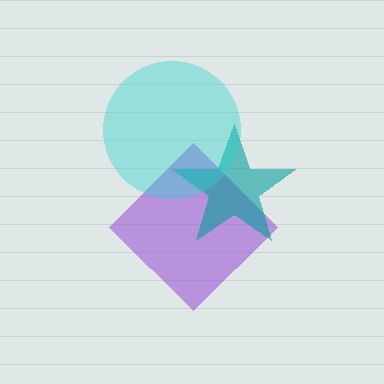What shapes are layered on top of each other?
The layered shapes are: a purple diamond, a teal star, a cyan circle.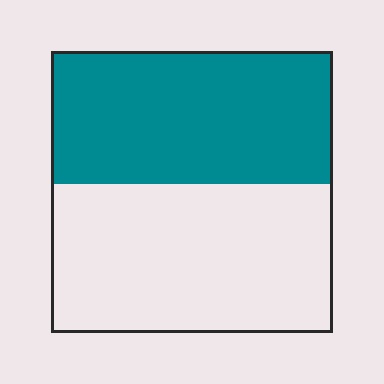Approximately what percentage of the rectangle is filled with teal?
Approximately 45%.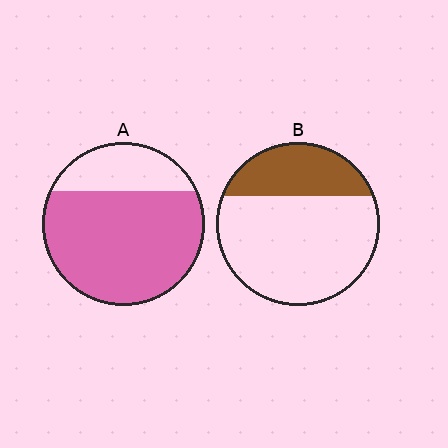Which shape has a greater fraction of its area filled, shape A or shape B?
Shape A.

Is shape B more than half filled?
No.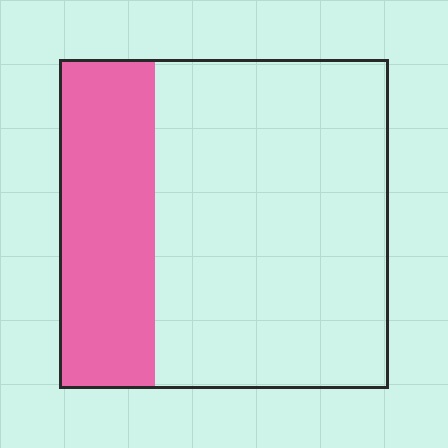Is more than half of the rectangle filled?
No.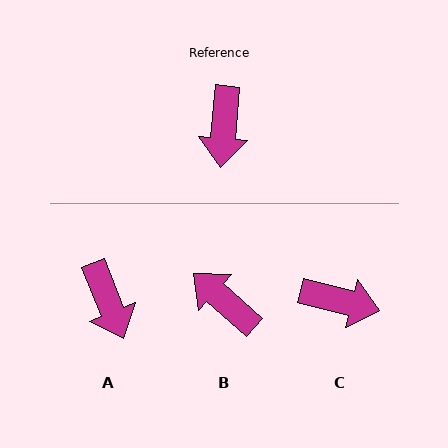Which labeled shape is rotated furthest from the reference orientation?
B, about 127 degrees away.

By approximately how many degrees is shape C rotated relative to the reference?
Approximately 80 degrees counter-clockwise.